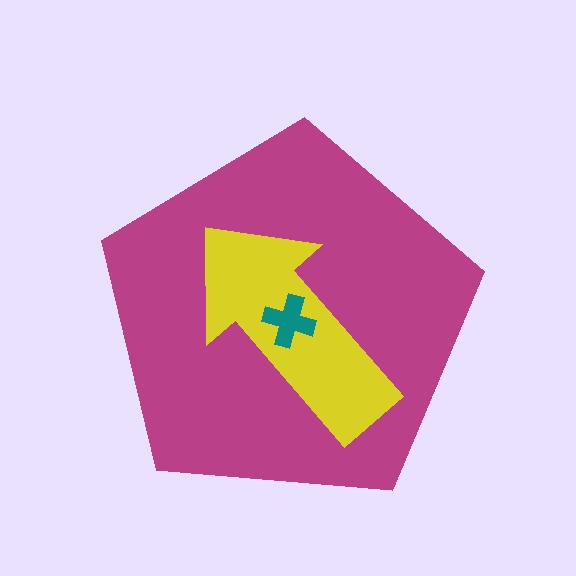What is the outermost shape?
The magenta pentagon.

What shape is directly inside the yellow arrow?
The teal cross.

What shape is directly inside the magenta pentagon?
The yellow arrow.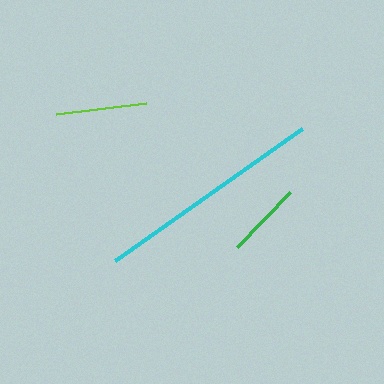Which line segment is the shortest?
The green line is the shortest at approximately 76 pixels.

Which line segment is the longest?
The cyan line is the longest at approximately 229 pixels.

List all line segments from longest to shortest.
From longest to shortest: cyan, lime, green.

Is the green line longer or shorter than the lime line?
The lime line is longer than the green line.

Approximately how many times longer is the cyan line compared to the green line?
The cyan line is approximately 3.0 times the length of the green line.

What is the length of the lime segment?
The lime segment is approximately 91 pixels long.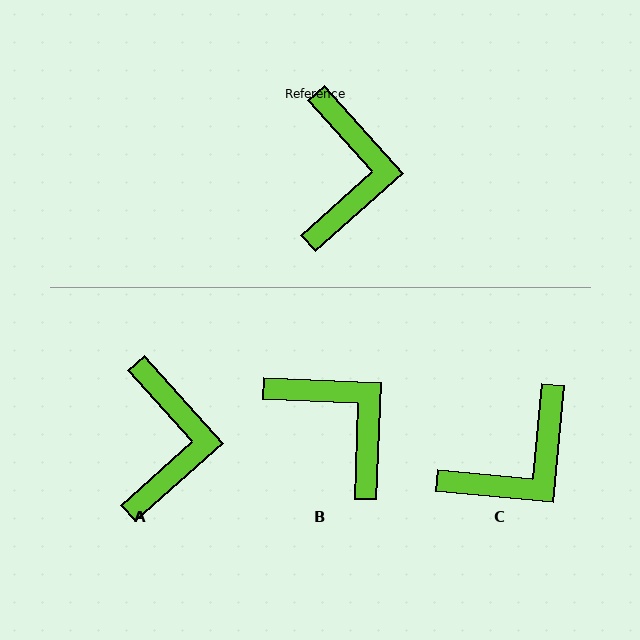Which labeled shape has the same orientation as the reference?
A.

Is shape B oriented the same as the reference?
No, it is off by about 46 degrees.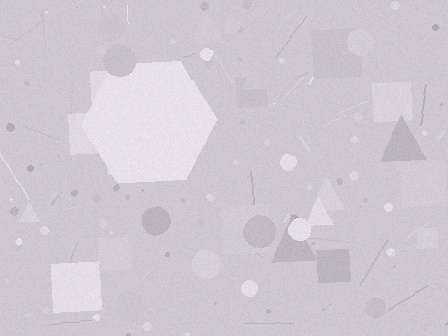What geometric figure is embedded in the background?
A hexagon is embedded in the background.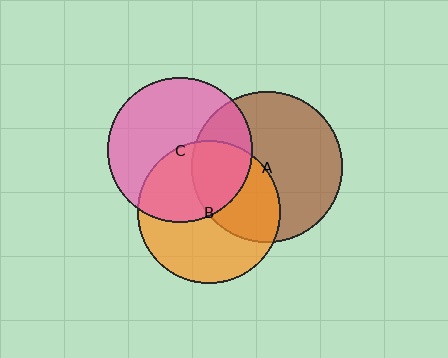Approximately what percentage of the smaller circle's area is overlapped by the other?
Approximately 40%.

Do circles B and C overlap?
Yes.